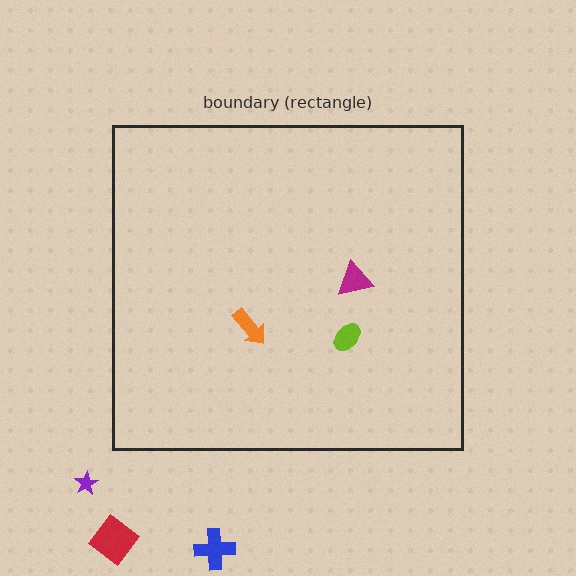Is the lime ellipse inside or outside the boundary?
Inside.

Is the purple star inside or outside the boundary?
Outside.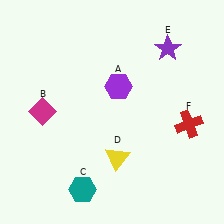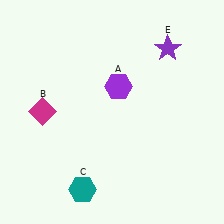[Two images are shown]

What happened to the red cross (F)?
The red cross (F) was removed in Image 2. It was in the bottom-right area of Image 1.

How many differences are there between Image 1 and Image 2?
There are 2 differences between the two images.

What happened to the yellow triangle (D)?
The yellow triangle (D) was removed in Image 2. It was in the bottom-right area of Image 1.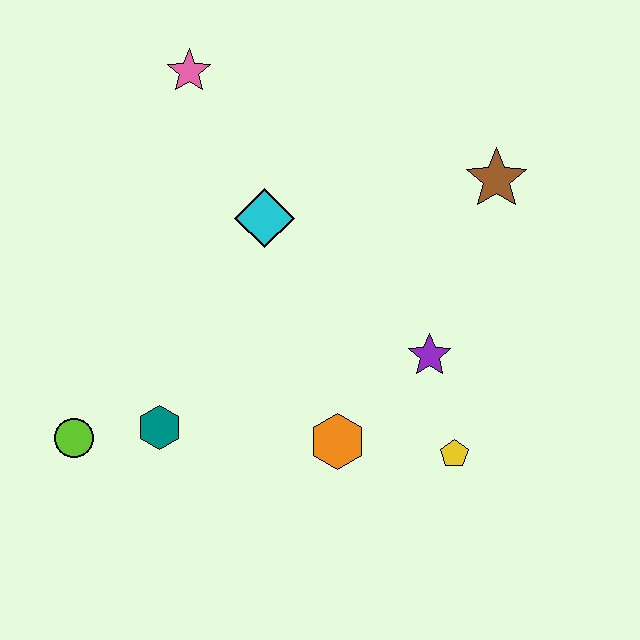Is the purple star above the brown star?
No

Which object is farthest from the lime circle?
The brown star is farthest from the lime circle.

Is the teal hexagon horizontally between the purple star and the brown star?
No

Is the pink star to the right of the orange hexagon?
No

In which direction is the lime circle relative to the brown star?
The lime circle is to the left of the brown star.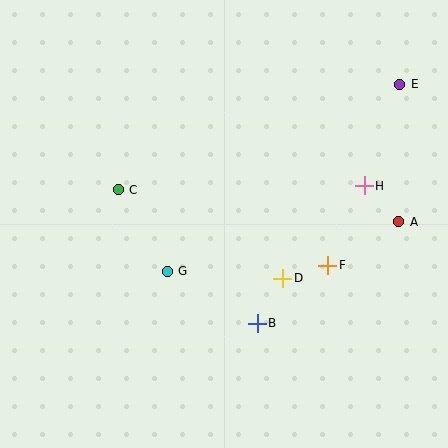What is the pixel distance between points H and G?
The distance between H and G is 215 pixels.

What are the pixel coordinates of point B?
Point B is at (257, 323).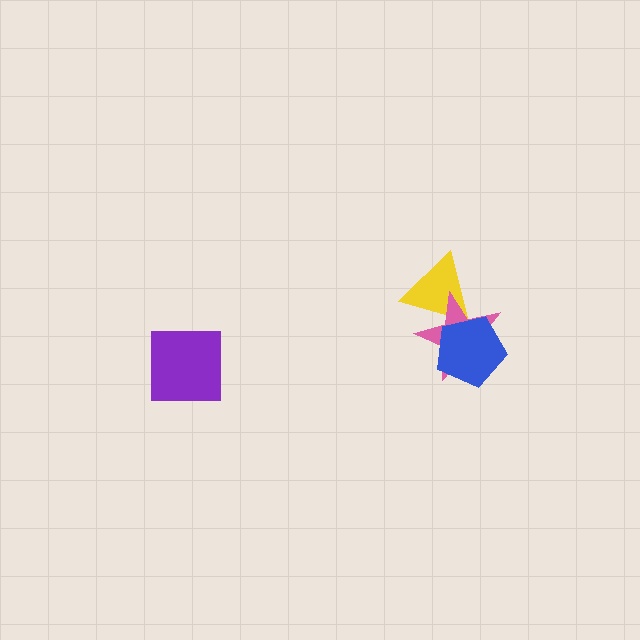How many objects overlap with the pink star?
2 objects overlap with the pink star.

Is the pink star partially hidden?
Yes, it is partially covered by another shape.